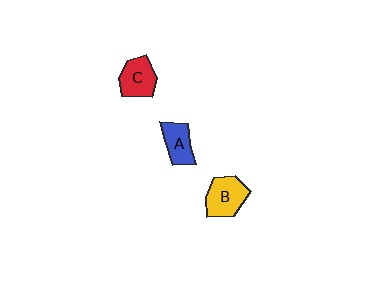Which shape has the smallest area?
Shape A (blue).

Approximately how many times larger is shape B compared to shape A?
Approximately 1.3 times.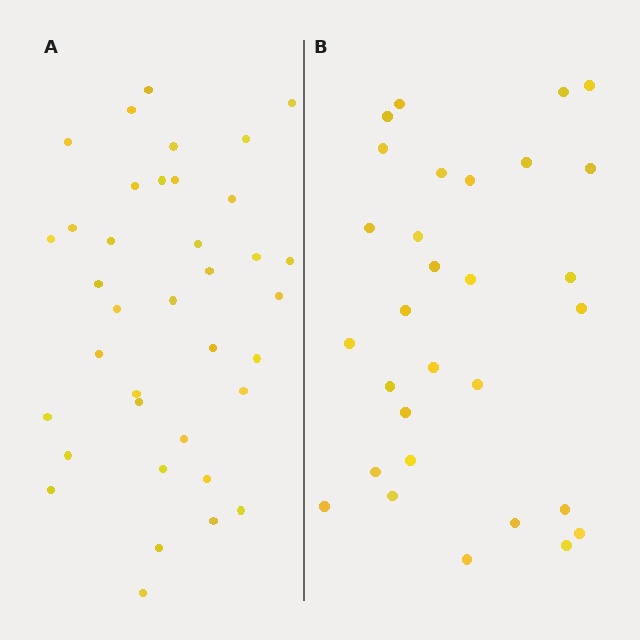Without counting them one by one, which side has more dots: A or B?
Region A (the left region) has more dots.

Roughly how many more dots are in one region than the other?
Region A has roughly 8 or so more dots than region B.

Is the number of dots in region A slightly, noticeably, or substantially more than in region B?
Region A has only slightly more — the two regions are fairly close. The ratio is roughly 1.2 to 1.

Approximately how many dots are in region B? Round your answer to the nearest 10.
About 30 dots.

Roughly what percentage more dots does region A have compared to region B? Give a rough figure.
About 25% more.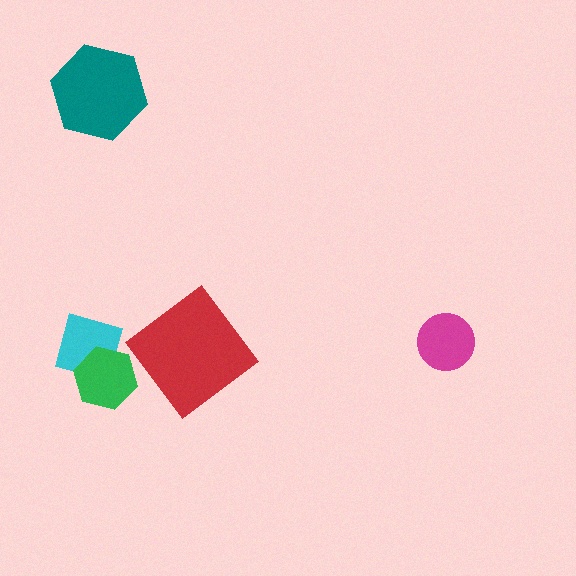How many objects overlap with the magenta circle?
0 objects overlap with the magenta circle.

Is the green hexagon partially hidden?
No, no other shape covers it.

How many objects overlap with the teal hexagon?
0 objects overlap with the teal hexagon.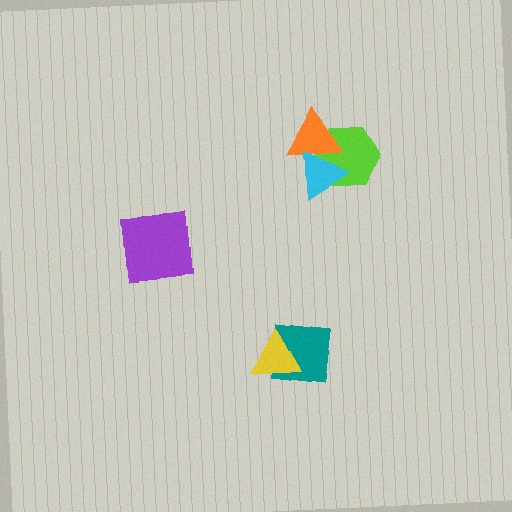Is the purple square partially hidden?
No, no other shape covers it.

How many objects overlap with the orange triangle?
2 objects overlap with the orange triangle.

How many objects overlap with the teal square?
1 object overlaps with the teal square.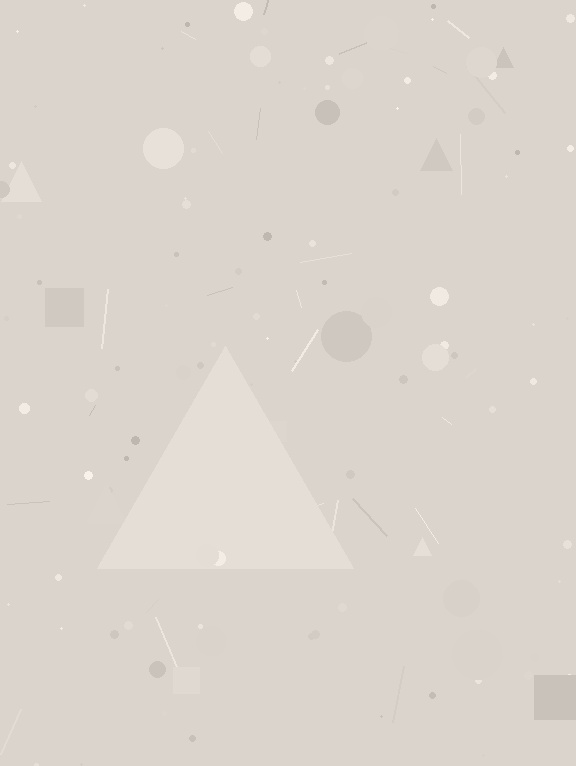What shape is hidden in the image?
A triangle is hidden in the image.